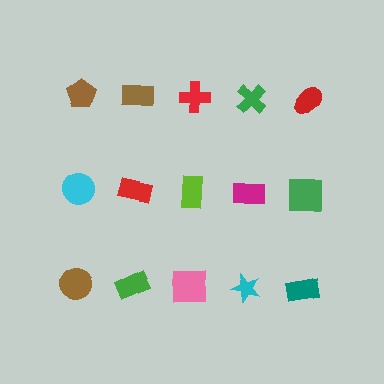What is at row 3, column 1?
A brown circle.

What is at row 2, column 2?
A red rectangle.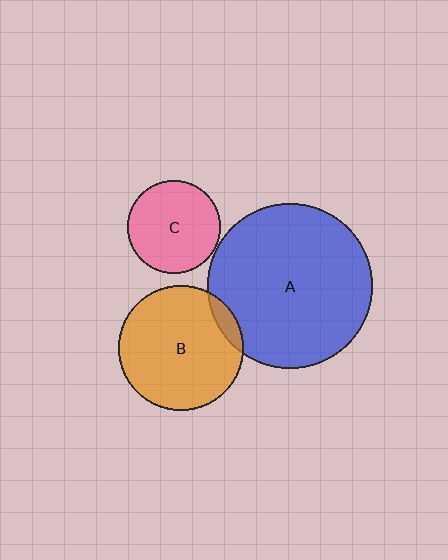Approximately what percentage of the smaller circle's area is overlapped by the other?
Approximately 10%.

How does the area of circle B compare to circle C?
Approximately 1.8 times.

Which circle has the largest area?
Circle A (blue).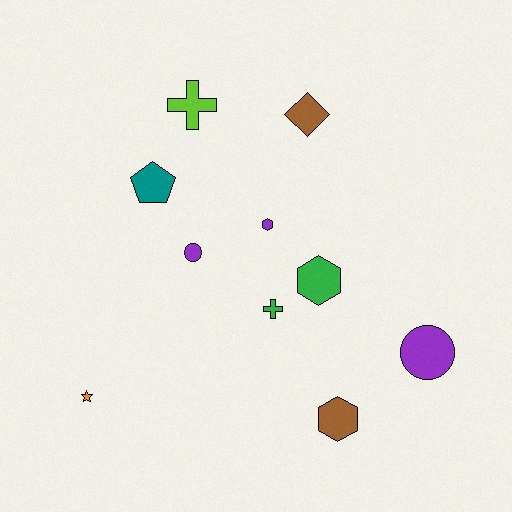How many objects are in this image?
There are 10 objects.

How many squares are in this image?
There are no squares.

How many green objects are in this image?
There are 2 green objects.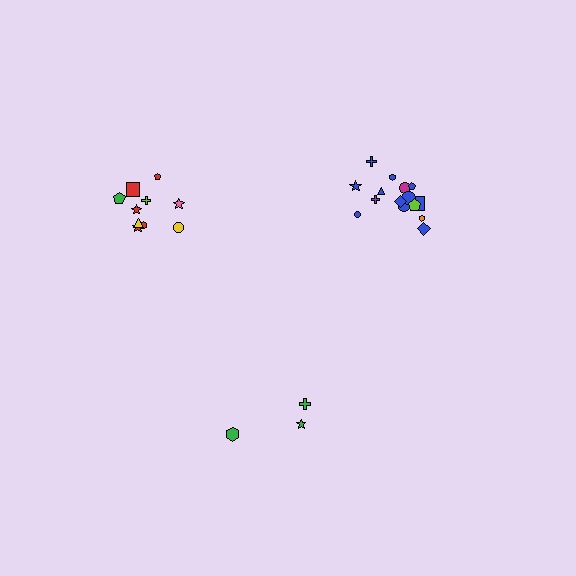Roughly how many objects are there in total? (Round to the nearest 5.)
Roughly 30 objects in total.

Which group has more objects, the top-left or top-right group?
The top-right group.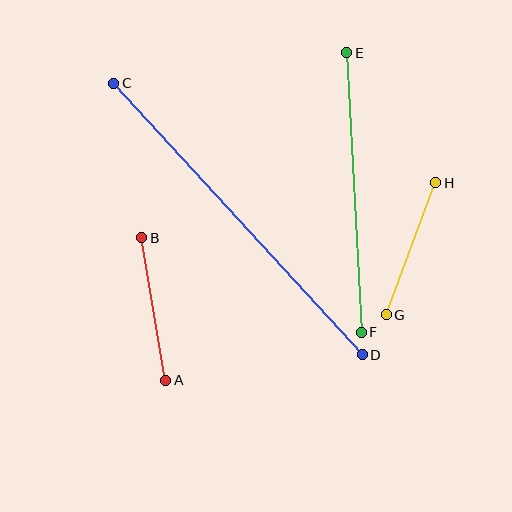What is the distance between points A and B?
The distance is approximately 145 pixels.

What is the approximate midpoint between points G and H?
The midpoint is at approximately (411, 249) pixels.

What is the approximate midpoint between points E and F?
The midpoint is at approximately (354, 193) pixels.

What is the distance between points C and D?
The distance is approximately 368 pixels.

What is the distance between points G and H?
The distance is approximately 141 pixels.